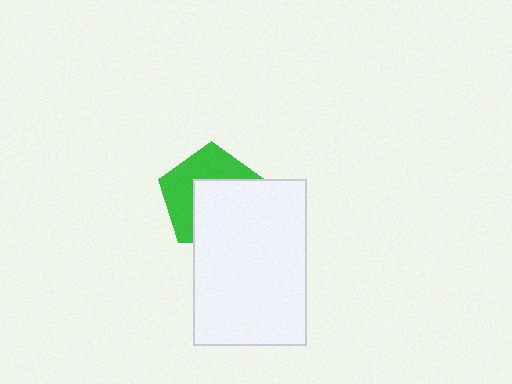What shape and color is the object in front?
The object in front is a white rectangle.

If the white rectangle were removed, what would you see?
You would see the complete green pentagon.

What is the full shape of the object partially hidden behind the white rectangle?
The partially hidden object is a green pentagon.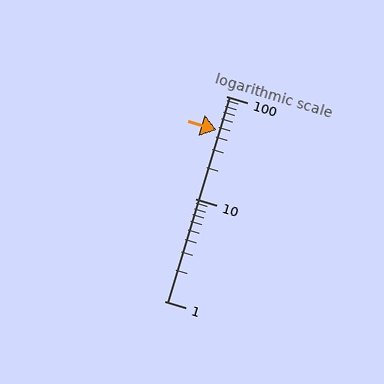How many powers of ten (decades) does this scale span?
The scale spans 2 decades, from 1 to 100.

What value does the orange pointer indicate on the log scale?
The pointer indicates approximately 47.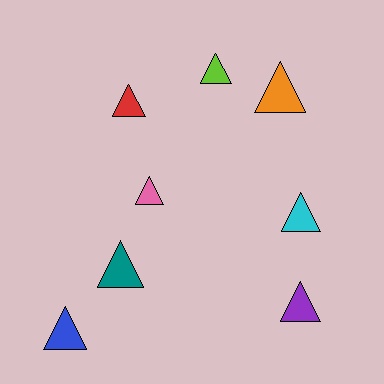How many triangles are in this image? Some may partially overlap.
There are 8 triangles.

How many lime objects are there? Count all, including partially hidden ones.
There is 1 lime object.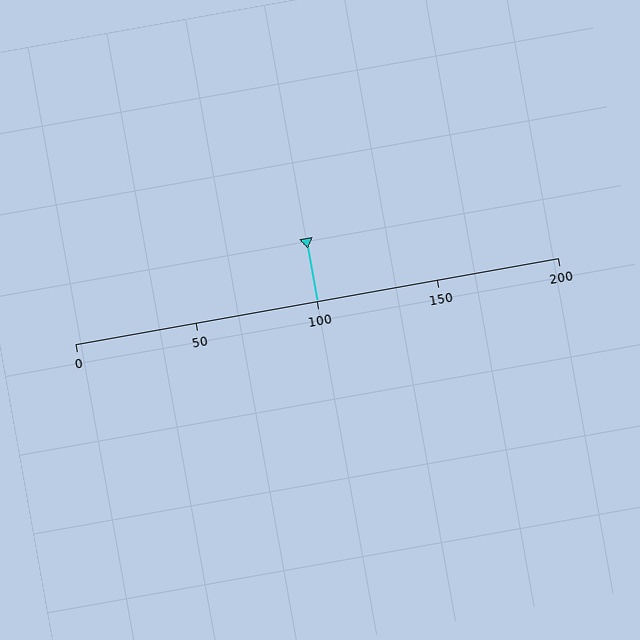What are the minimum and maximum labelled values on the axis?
The axis runs from 0 to 200.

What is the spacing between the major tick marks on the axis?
The major ticks are spaced 50 apart.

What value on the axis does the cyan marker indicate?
The marker indicates approximately 100.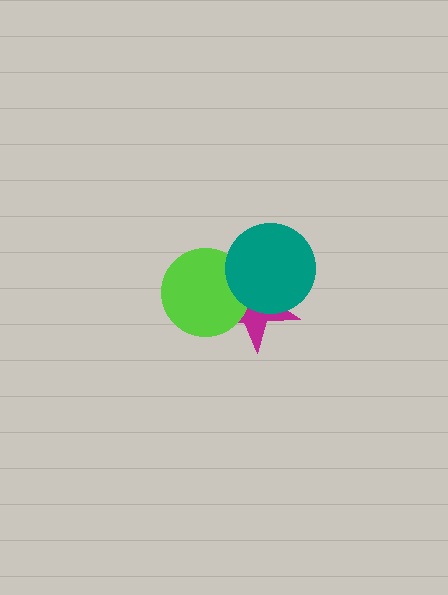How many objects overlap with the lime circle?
2 objects overlap with the lime circle.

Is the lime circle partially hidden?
Yes, it is partially covered by another shape.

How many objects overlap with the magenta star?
2 objects overlap with the magenta star.